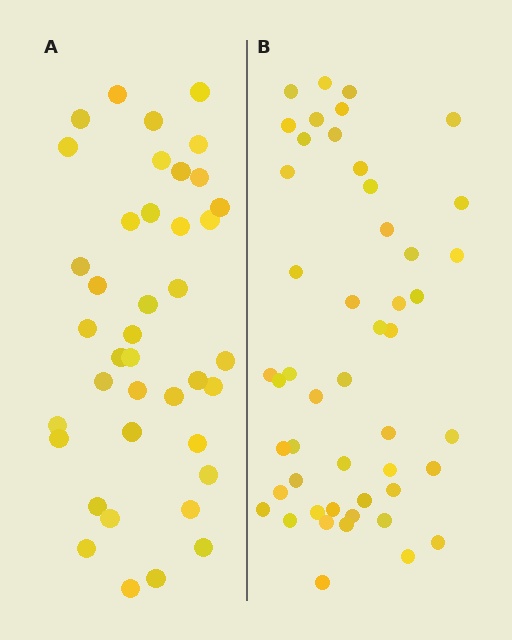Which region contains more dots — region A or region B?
Region B (the right region) has more dots.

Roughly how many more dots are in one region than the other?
Region B has roughly 8 or so more dots than region A.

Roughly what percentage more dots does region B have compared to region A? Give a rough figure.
About 20% more.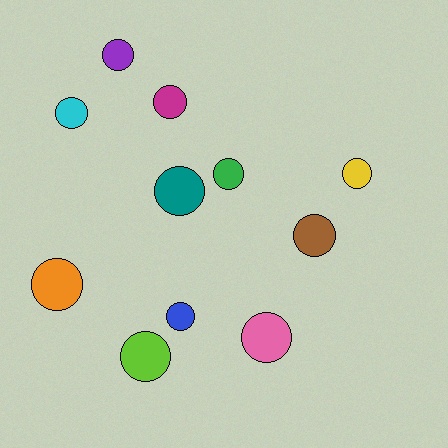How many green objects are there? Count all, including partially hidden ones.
There is 1 green object.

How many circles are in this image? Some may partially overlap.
There are 11 circles.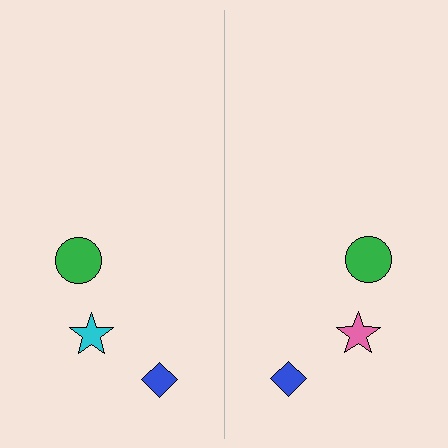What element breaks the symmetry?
The pink star on the right side breaks the symmetry — its mirror counterpart is cyan.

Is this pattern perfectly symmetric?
No, the pattern is not perfectly symmetric. The pink star on the right side breaks the symmetry — its mirror counterpart is cyan.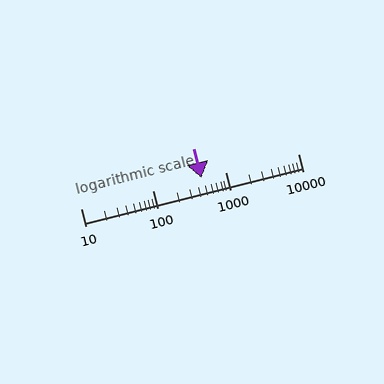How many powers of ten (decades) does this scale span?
The scale spans 3 decades, from 10 to 10000.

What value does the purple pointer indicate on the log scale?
The pointer indicates approximately 470.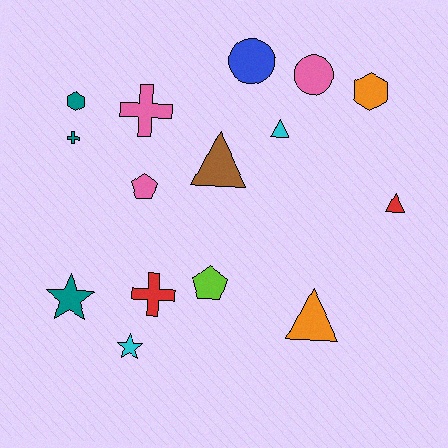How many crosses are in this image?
There are 3 crosses.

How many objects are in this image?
There are 15 objects.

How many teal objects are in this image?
There are 3 teal objects.